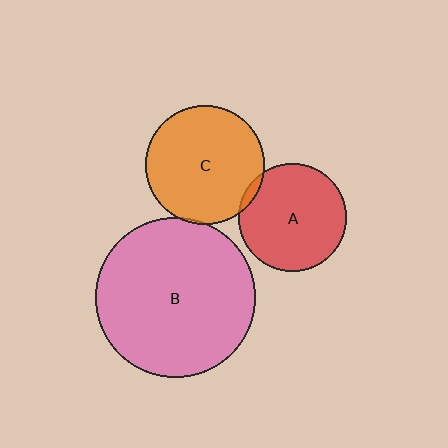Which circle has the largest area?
Circle B (pink).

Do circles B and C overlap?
Yes.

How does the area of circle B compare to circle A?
Approximately 2.2 times.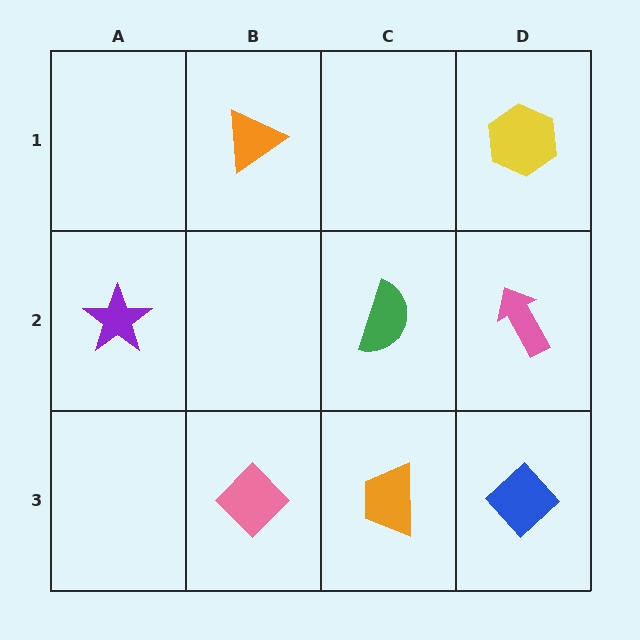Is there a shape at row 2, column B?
No, that cell is empty.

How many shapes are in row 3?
3 shapes.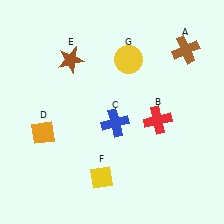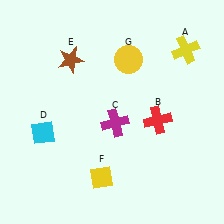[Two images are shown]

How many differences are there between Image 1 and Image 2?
There are 3 differences between the two images.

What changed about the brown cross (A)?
In Image 1, A is brown. In Image 2, it changed to yellow.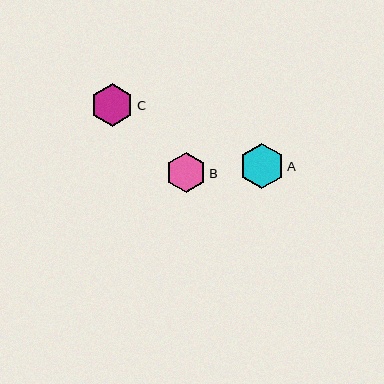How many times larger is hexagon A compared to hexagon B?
Hexagon A is approximately 1.1 times the size of hexagon B.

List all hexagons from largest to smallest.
From largest to smallest: A, C, B.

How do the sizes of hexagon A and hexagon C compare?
Hexagon A and hexagon C are approximately the same size.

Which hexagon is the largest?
Hexagon A is the largest with a size of approximately 45 pixels.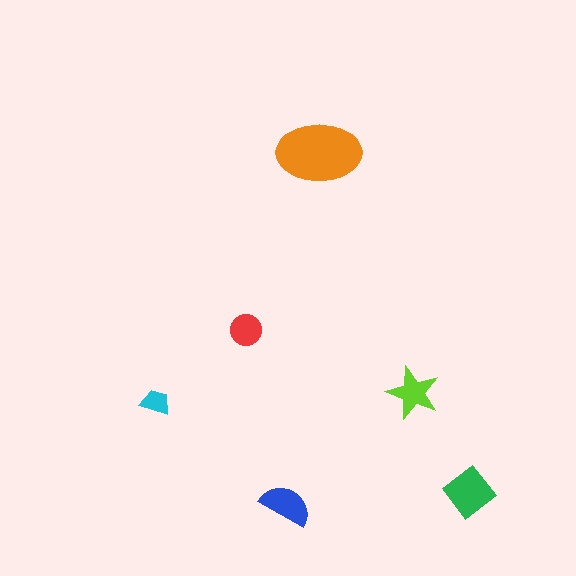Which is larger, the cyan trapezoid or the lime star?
The lime star.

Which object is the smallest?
The cyan trapezoid.